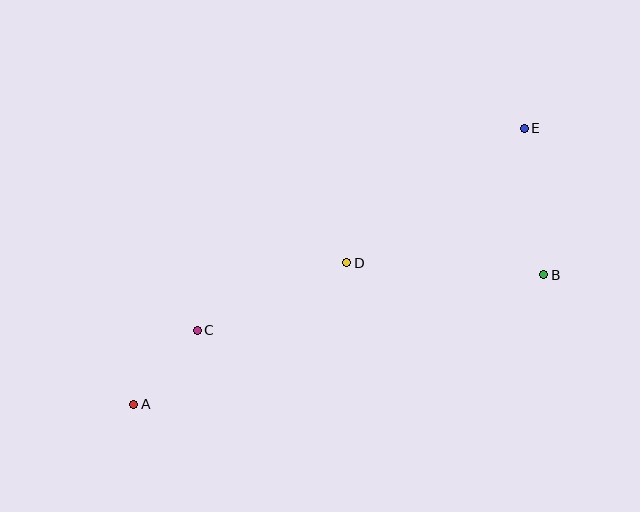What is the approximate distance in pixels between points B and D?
The distance between B and D is approximately 198 pixels.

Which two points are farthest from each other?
Points A and E are farthest from each other.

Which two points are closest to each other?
Points A and C are closest to each other.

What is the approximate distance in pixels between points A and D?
The distance between A and D is approximately 255 pixels.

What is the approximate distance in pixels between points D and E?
The distance between D and E is approximately 223 pixels.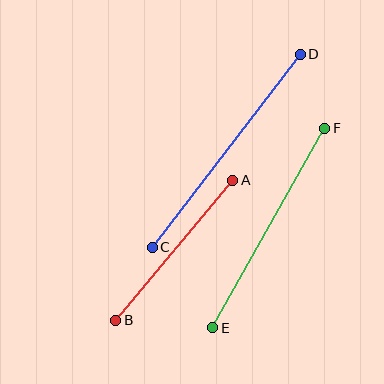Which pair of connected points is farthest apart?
Points C and D are farthest apart.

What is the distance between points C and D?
The distance is approximately 243 pixels.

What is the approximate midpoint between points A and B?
The midpoint is at approximately (174, 250) pixels.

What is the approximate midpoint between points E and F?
The midpoint is at approximately (269, 228) pixels.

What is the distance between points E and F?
The distance is approximately 229 pixels.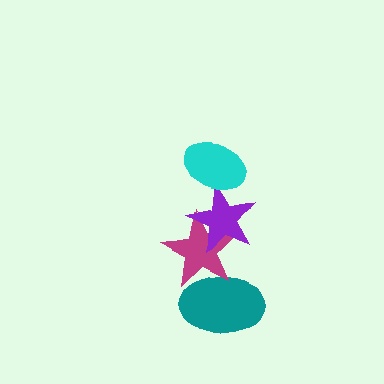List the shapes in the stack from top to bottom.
From top to bottom: the cyan ellipse, the purple star, the magenta star, the teal ellipse.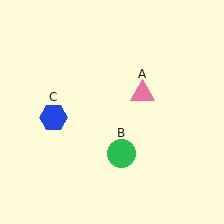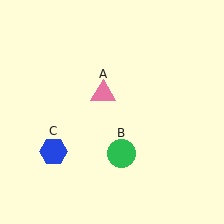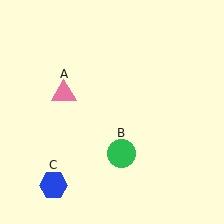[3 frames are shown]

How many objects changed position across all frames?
2 objects changed position: pink triangle (object A), blue hexagon (object C).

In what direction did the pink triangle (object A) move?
The pink triangle (object A) moved left.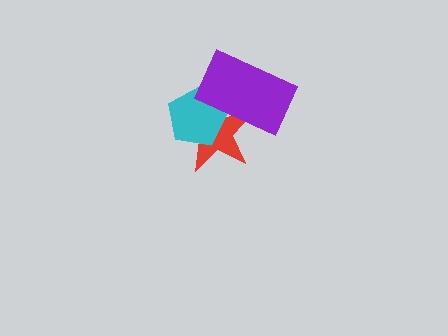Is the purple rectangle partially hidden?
No, no other shape covers it.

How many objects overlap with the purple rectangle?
2 objects overlap with the purple rectangle.